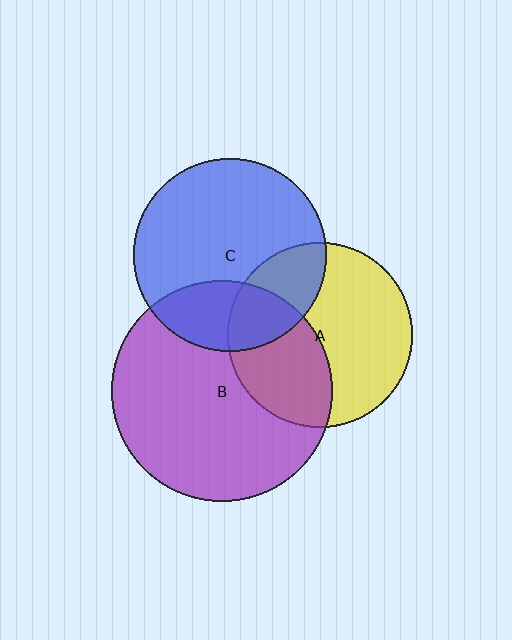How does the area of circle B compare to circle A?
Approximately 1.4 times.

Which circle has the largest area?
Circle B (purple).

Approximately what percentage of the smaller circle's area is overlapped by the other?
Approximately 25%.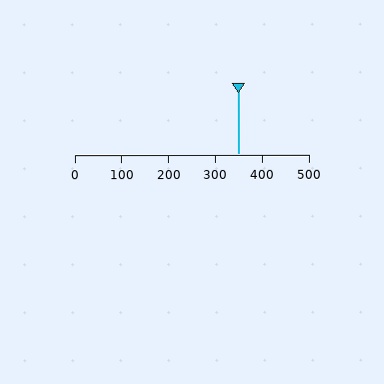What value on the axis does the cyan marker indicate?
The marker indicates approximately 350.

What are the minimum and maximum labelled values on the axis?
The axis runs from 0 to 500.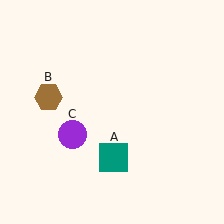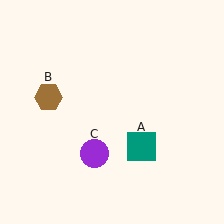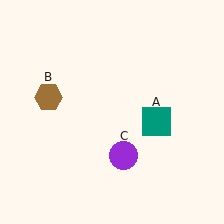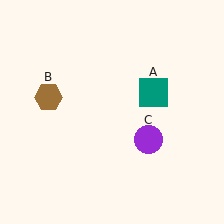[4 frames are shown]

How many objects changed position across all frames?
2 objects changed position: teal square (object A), purple circle (object C).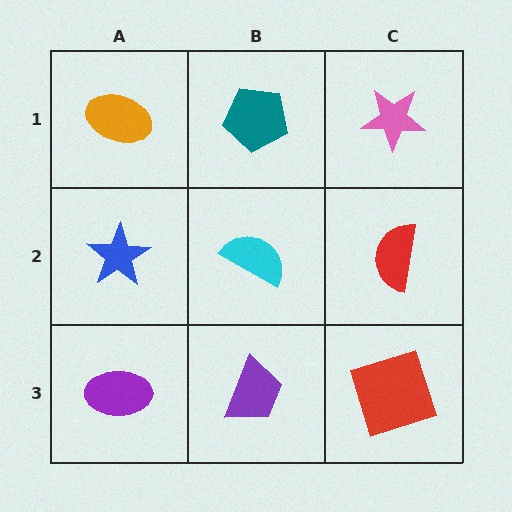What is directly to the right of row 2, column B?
A red semicircle.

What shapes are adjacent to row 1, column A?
A blue star (row 2, column A), a teal pentagon (row 1, column B).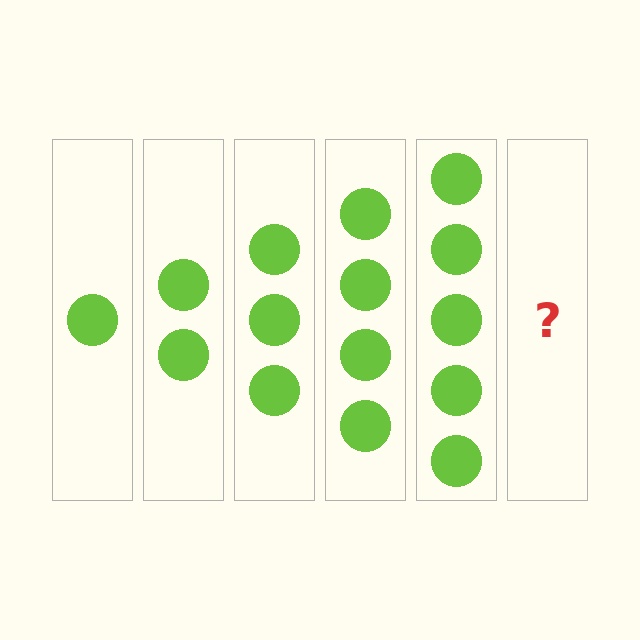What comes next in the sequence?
The next element should be 6 circles.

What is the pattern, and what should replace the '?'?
The pattern is that each step adds one more circle. The '?' should be 6 circles.